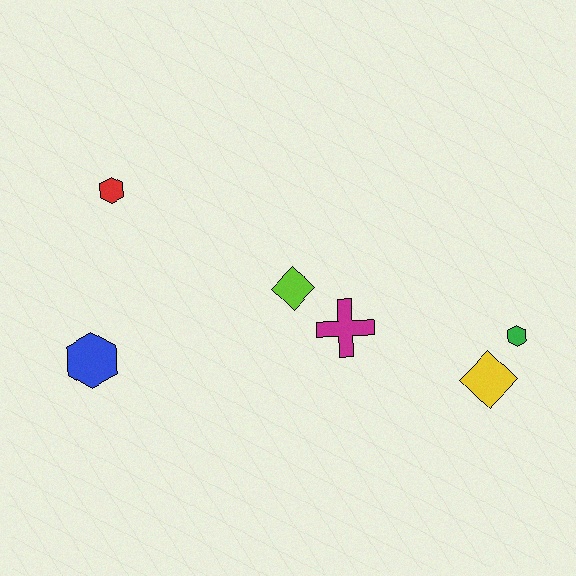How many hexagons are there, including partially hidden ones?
There are 3 hexagons.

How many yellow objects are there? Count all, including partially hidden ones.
There is 1 yellow object.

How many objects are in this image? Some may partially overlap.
There are 6 objects.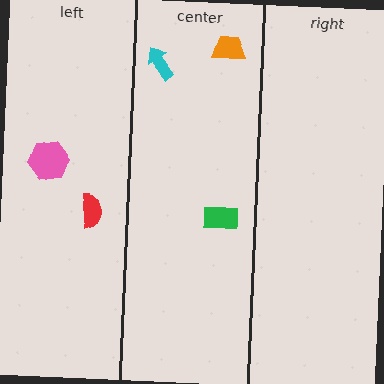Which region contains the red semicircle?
The left region.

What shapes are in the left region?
The red semicircle, the pink hexagon.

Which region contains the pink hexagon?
The left region.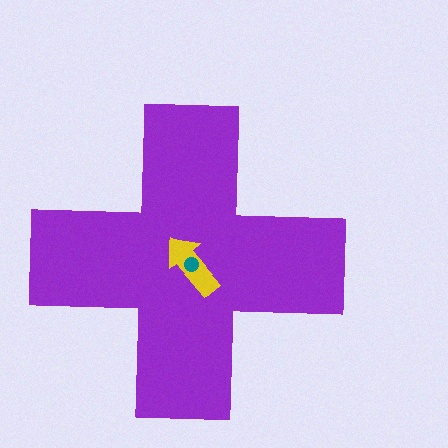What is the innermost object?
The teal circle.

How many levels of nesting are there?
3.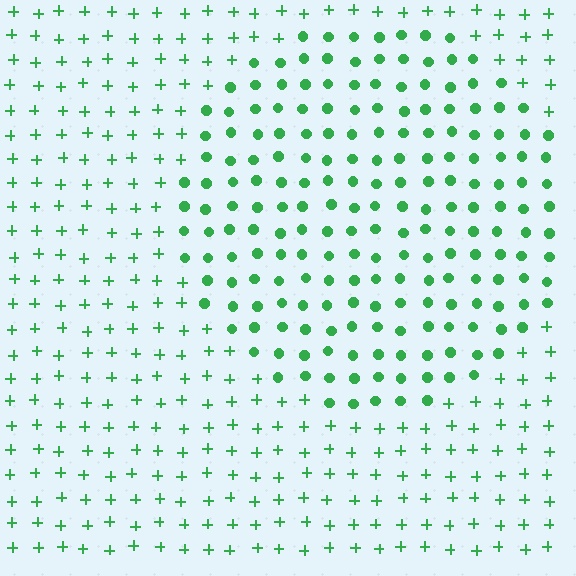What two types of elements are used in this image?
The image uses circles inside the circle region and plus signs outside it.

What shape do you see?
I see a circle.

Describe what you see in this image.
The image is filled with small green elements arranged in a uniform grid. A circle-shaped region contains circles, while the surrounding area contains plus signs. The boundary is defined purely by the change in element shape.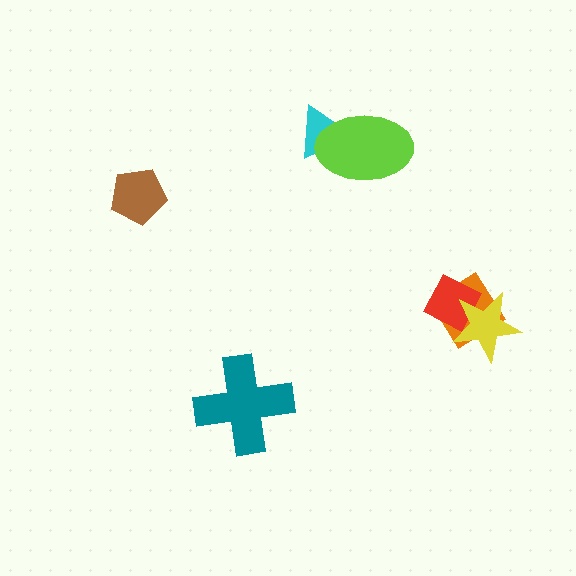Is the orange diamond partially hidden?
Yes, it is partially covered by another shape.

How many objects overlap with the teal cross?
0 objects overlap with the teal cross.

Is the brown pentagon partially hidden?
No, no other shape covers it.